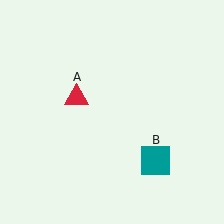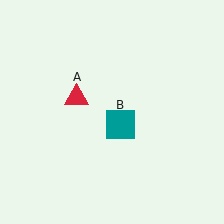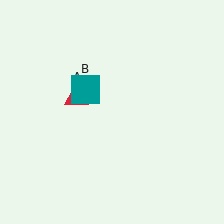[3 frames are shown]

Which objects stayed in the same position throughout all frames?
Red triangle (object A) remained stationary.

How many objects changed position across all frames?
1 object changed position: teal square (object B).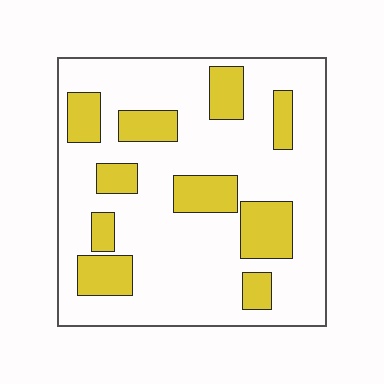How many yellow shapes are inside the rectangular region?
10.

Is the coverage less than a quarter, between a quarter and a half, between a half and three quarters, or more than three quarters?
Less than a quarter.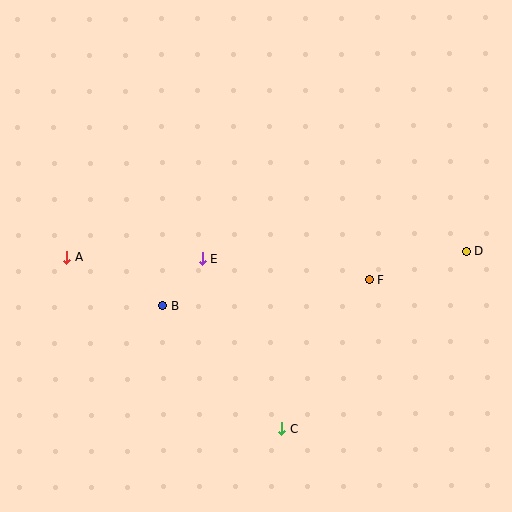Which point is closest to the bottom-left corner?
Point B is closest to the bottom-left corner.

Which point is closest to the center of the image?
Point E at (202, 259) is closest to the center.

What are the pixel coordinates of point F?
Point F is at (369, 280).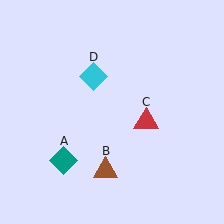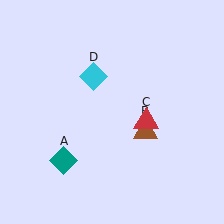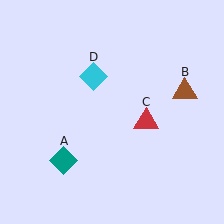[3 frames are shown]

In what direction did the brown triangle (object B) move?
The brown triangle (object B) moved up and to the right.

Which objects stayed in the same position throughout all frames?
Teal diamond (object A) and red triangle (object C) and cyan diamond (object D) remained stationary.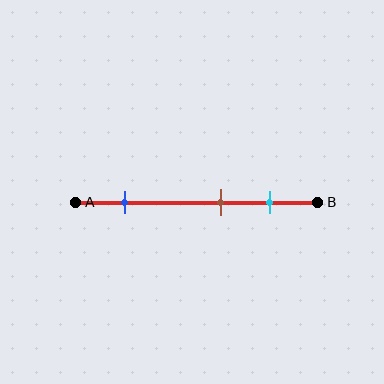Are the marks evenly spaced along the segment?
No, the marks are not evenly spaced.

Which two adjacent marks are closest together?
The brown and cyan marks are the closest adjacent pair.